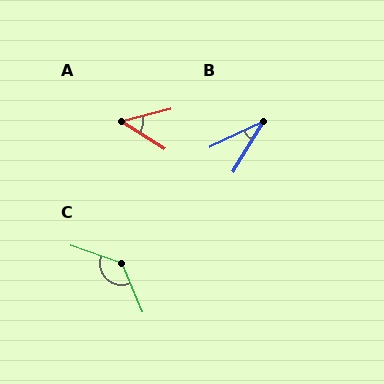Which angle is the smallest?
B, at approximately 33 degrees.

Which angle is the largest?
C, at approximately 132 degrees.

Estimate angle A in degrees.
Approximately 46 degrees.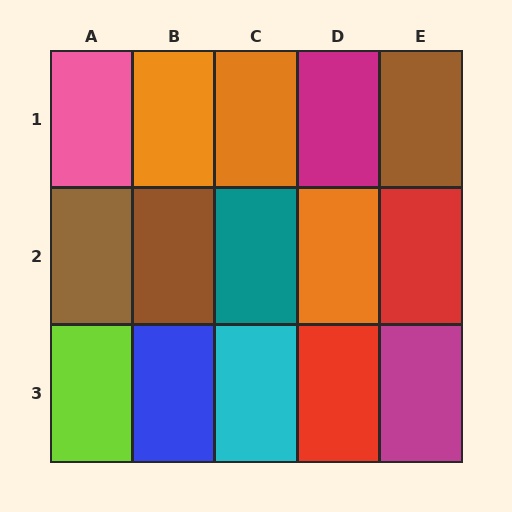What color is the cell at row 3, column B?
Blue.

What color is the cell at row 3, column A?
Lime.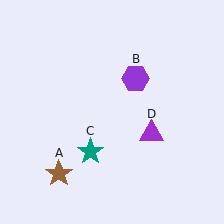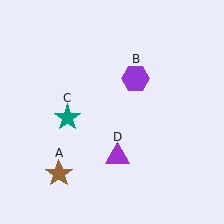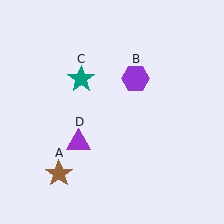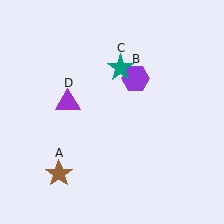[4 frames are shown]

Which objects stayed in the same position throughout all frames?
Brown star (object A) and purple hexagon (object B) remained stationary.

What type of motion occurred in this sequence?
The teal star (object C), purple triangle (object D) rotated clockwise around the center of the scene.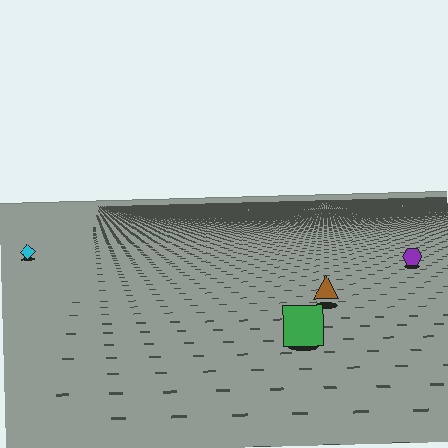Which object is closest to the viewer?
The green square is closest. The texture marks near it are larger and more spread out.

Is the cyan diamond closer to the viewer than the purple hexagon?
No. The purple hexagon is closer — you can tell from the texture gradient: the ground texture is coarser near it.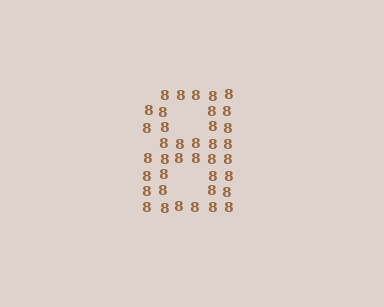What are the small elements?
The small elements are digit 8's.